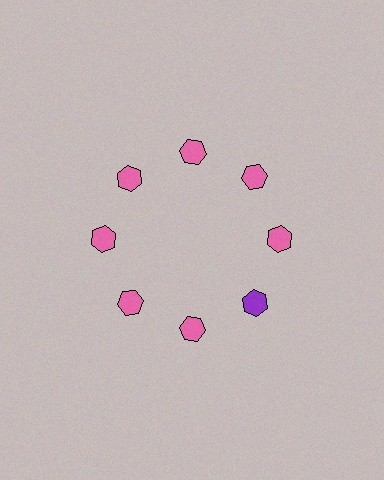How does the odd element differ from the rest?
It has a different color: purple instead of pink.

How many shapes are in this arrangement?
There are 8 shapes arranged in a ring pattern.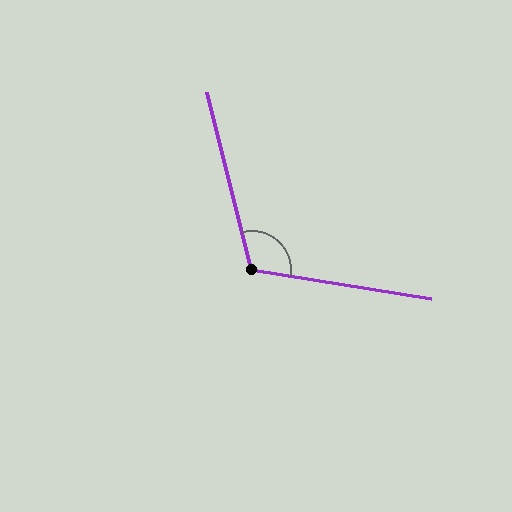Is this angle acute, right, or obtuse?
It is obtuse.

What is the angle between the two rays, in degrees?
Approximately 113 degrees.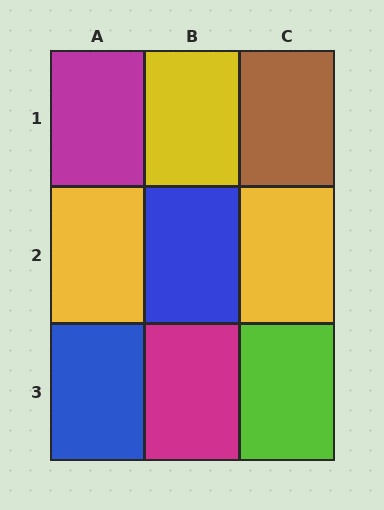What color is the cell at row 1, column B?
Yellow.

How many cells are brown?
1 cell is brown.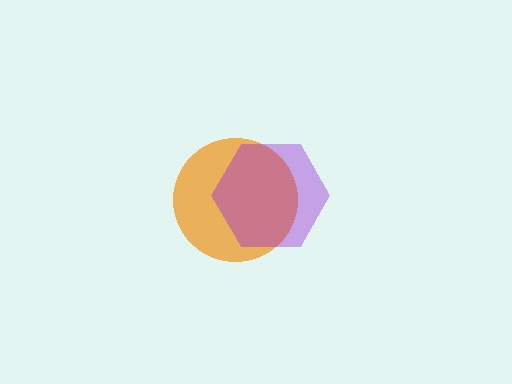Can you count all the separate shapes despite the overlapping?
Yes, there are 2 separate shapes.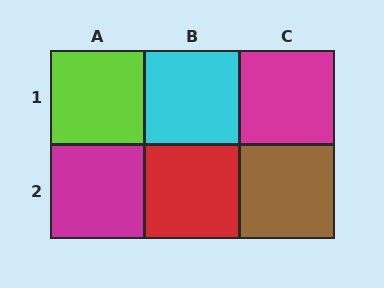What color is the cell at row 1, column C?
Magenta.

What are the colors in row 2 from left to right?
Magenta, red, brown.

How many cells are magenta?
2 cells are magenta.